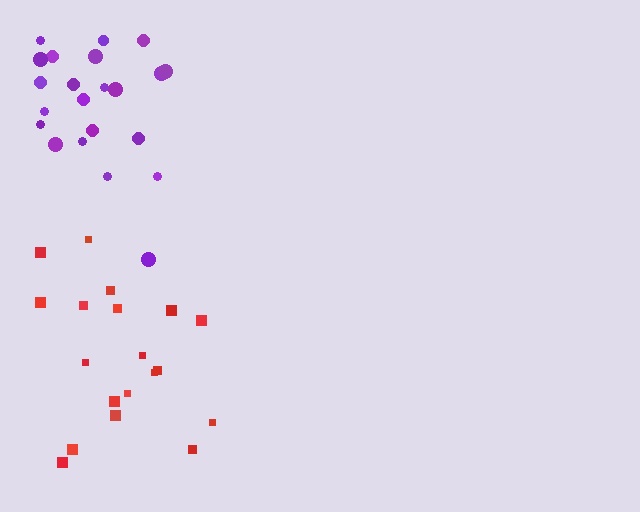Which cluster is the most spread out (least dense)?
Red.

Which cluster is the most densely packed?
Purple.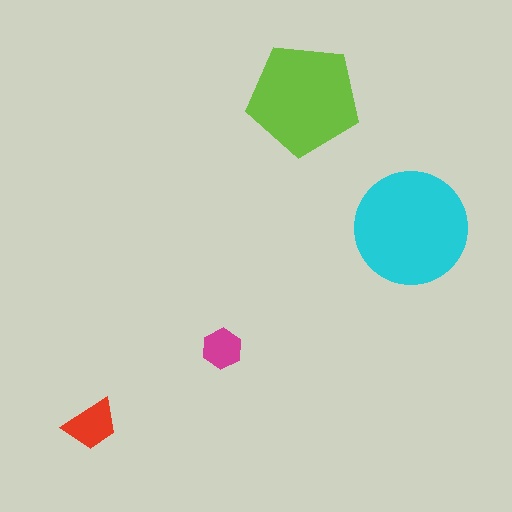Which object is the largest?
The cyan circle.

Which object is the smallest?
The magenta hexagon.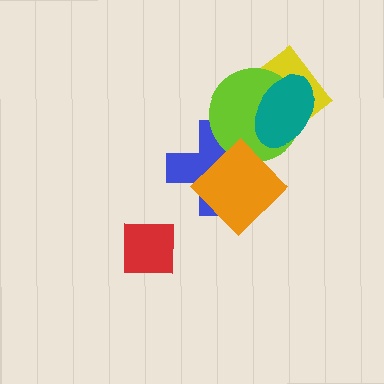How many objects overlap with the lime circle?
4 objects overlap with the lime circle.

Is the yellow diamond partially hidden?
Yes, it is partially covered by another shape.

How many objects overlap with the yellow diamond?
2 objects overlap with the yellow diamond.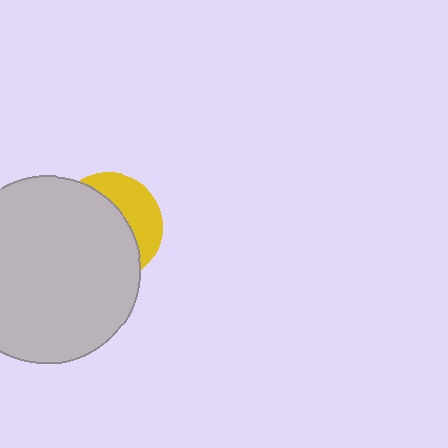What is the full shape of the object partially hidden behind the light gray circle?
The partially hidden object is a yellow circle.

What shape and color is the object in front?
The object in front is a light gray circle.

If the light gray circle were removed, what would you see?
You would see the complete yellow circle.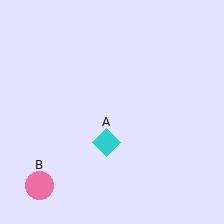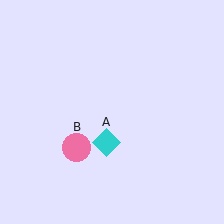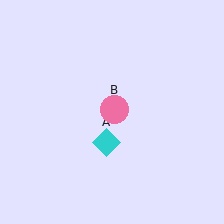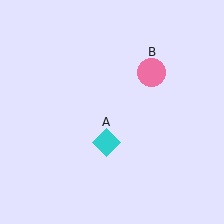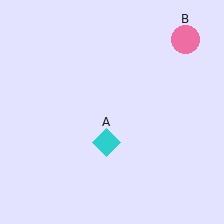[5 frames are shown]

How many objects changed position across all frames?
1 object changed position: pink circle (object B).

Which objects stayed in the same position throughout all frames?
Cyan diamond (object A) remained stationary.